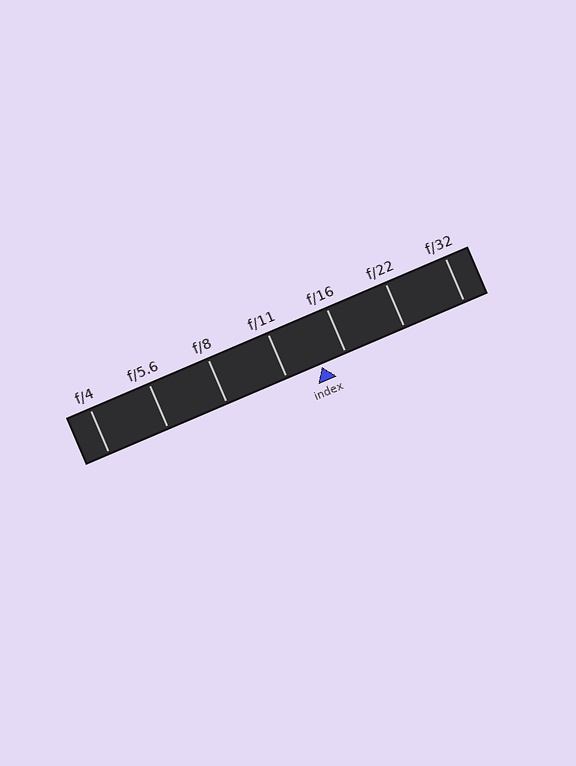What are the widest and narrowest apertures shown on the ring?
The widest aperture shown is f/4 and the narrowest is f/32.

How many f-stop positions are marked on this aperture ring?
There are 7 f-stop positions marked.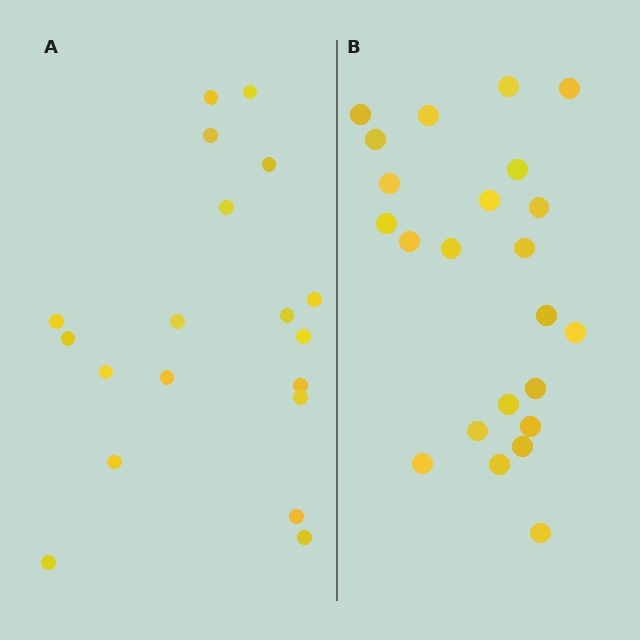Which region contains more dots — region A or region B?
Region B (the right region) has more dots.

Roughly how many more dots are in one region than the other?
Region B has about 4 more dots than region A.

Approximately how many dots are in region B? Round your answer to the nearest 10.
About 20 dots. (The exact count is 23, which rounds to 20.)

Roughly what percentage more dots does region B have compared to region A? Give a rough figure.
About 20% more.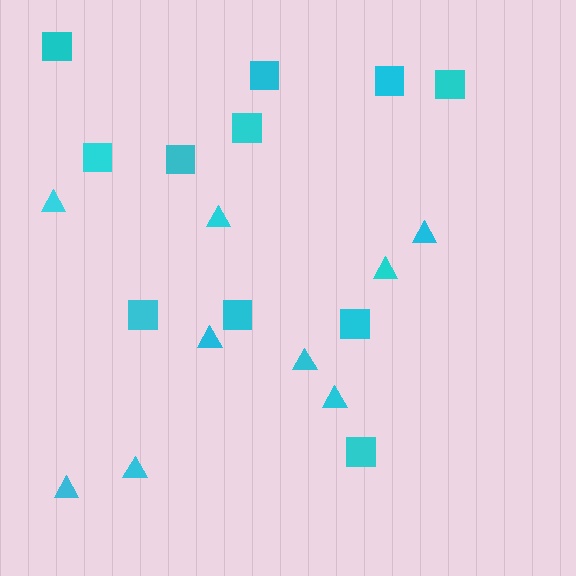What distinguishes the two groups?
There are 2 groups: one group of squares (11) and one group of triangles (9).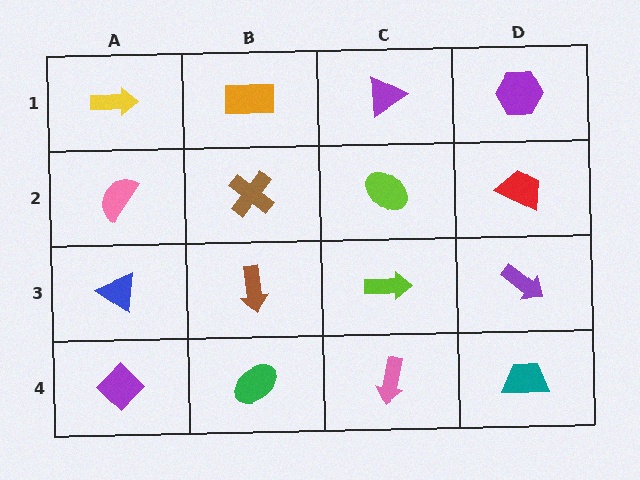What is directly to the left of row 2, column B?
A pink semicircle.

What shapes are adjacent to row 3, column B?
A brown cross (row 2, column B), a green ellipse (row 4, column B), a blue triangle (row 3, column A), a lime arrow (row 3, column C).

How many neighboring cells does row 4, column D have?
2.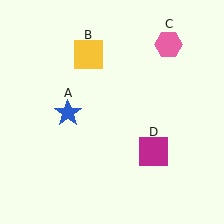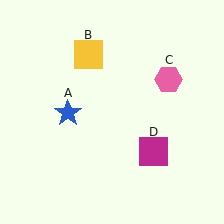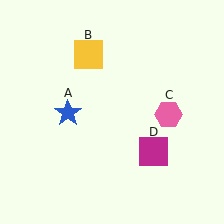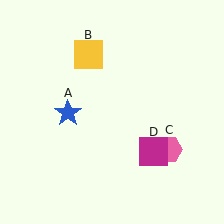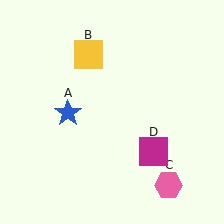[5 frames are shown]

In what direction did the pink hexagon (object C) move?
The pink hexagon (object C) moved down.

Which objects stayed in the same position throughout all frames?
Blue star (object A) and yellow square (object B) and magenta square (object D) remained stationary.